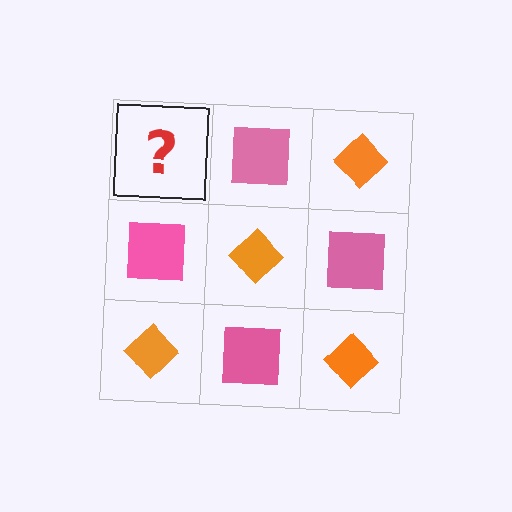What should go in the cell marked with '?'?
The missing cell should contain an orange diamond.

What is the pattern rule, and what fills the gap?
The rule is that it alternates orange diamond and pink square in a checkerboard pattern. The gap should be filled with an orange diamond.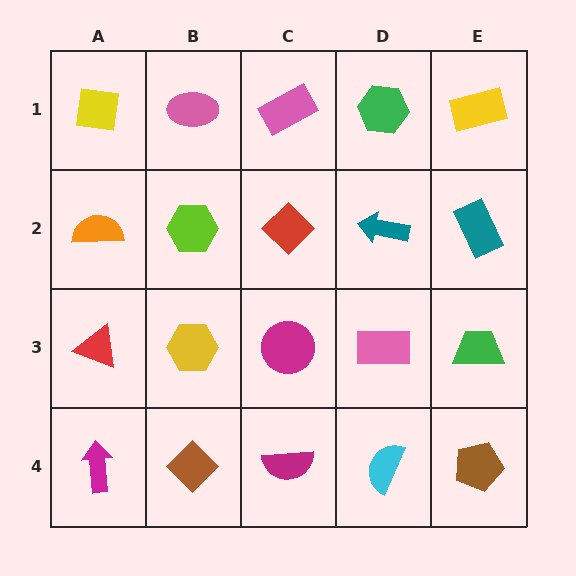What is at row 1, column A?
A yellow square.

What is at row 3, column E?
A green trapezoid.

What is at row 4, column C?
A magenta semicircle.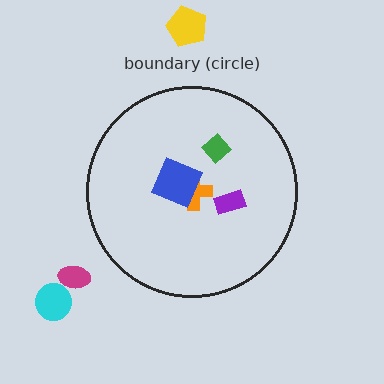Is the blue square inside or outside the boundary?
Inside.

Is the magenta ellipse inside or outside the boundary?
Outside.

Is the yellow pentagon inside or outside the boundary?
Outside.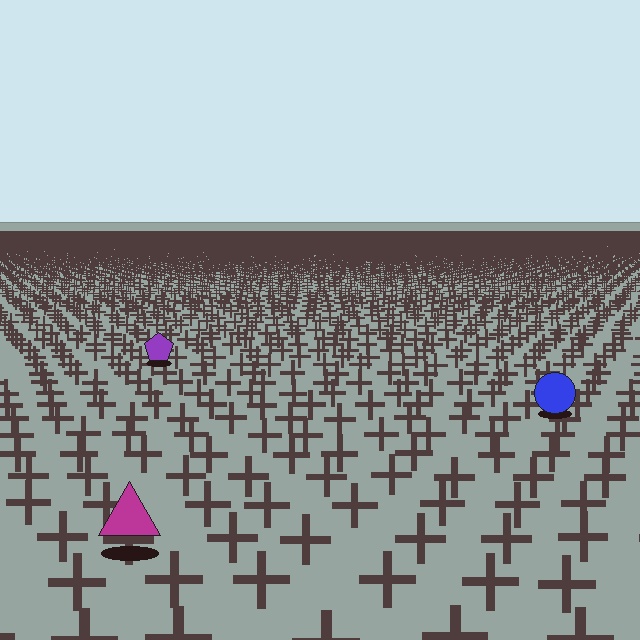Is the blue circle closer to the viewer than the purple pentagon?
Yes. The blue circle is closer — you can tell from the texture gradient: the ground texture is coarser near it.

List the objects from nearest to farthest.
From nearest to farthest: the magenta triangle, the blue circle, the purple pentagon.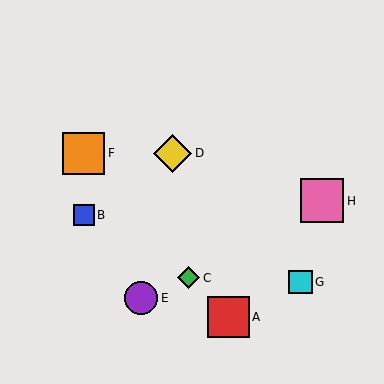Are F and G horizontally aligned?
No, F is at y≈153 and G is at y≈282.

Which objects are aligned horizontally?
Objects D, F are aligned horizontally.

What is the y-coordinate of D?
Object D is at y≈153.